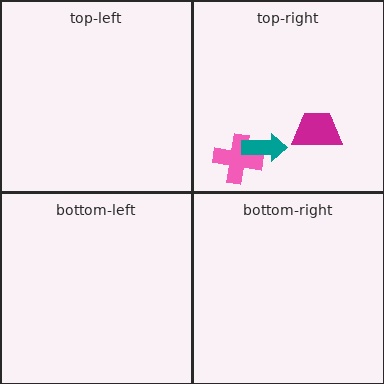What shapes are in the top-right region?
The pink cross, the teal arrow, the magenta trapezoid.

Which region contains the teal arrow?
The top-right region.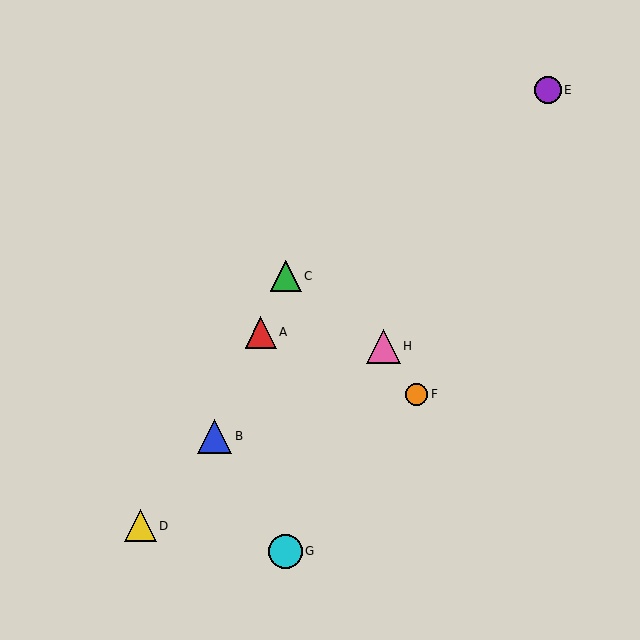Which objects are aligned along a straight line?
Objects A, B, C are aligned along a straight line.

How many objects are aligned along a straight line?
3 objects (A, B, C) are aligned along a straight line.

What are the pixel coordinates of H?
Object H is at (383, 346).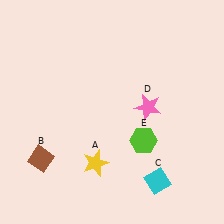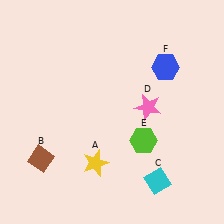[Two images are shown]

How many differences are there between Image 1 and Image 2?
There is 1 difference between the two images.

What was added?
A blue hexagon (F) was added in Image 2.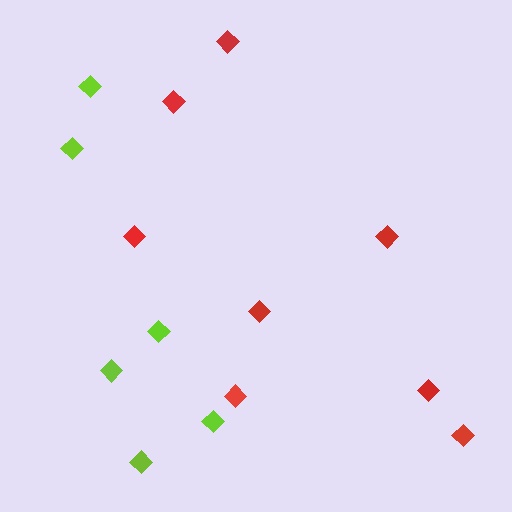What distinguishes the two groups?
There are 2 groups: one group of lime diamonds (6) and one group of red diamonds (8).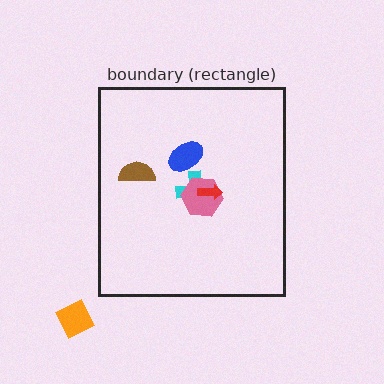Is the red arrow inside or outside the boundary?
Inside.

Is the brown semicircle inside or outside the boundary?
Inside.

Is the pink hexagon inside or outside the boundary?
Inside.